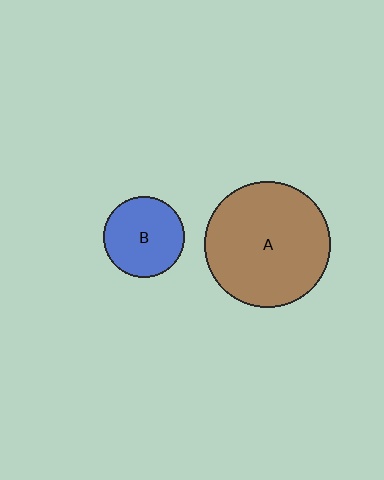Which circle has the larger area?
Circle A (brown).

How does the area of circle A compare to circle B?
Approximately 2.4 times.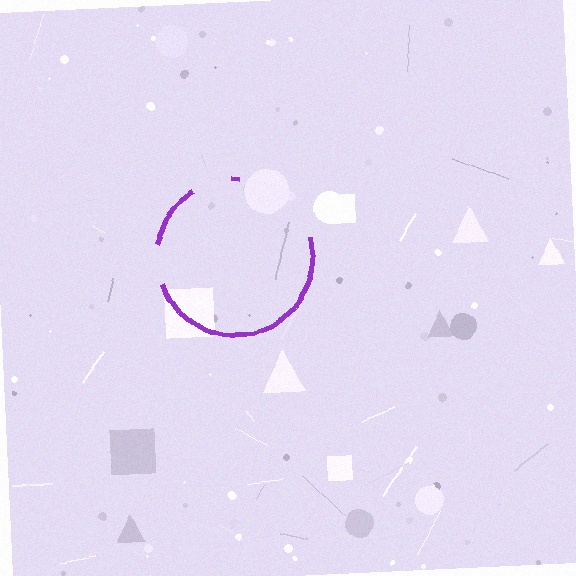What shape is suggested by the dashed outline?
The dashed outline suggests a circle.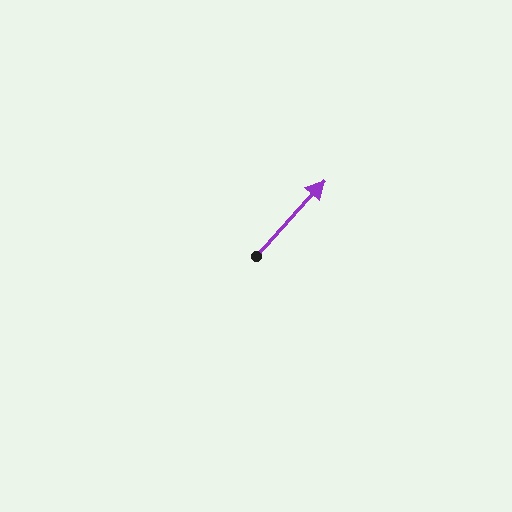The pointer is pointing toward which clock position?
Roughly 1 o'clock.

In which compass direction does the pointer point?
Northeast.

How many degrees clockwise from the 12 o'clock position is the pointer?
Approximately 42 degrees.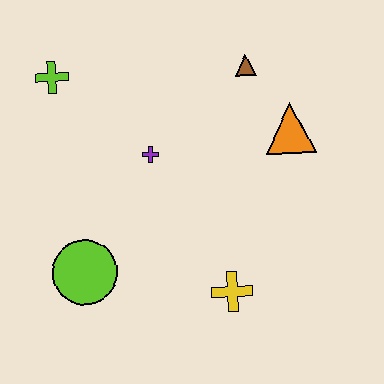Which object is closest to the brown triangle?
The orange triangle is closest to the brown triangle.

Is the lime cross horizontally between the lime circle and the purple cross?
No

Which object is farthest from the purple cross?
The yellow cross is farthest from the purple cross.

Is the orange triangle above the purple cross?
Yes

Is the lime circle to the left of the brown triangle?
Yes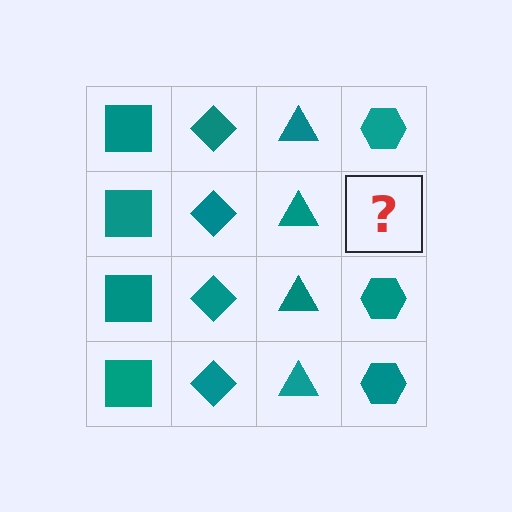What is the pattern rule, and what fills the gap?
The rule is that each column has a consistent shape. The gap should be filled with a teal hexagon.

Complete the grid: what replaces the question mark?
The question mark should be replaced with a teal hexagon.